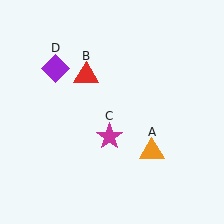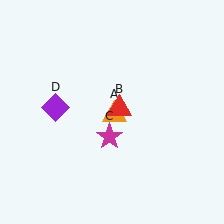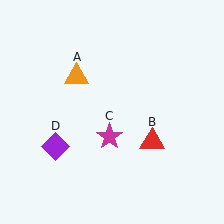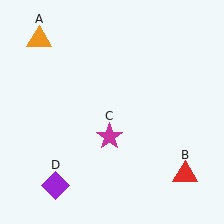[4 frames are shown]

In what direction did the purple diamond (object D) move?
The purple diamond (object D) moved down.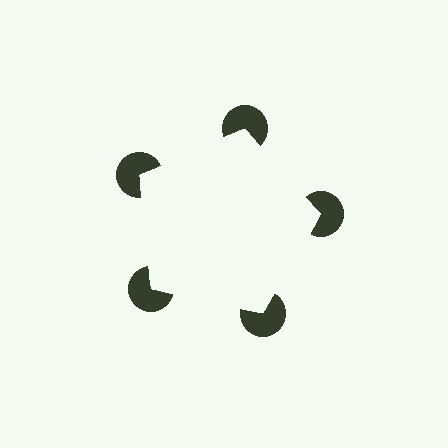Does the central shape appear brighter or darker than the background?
It typically appears slightly brighter than the background, even though no actual brightness change is drawn.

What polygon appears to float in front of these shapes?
An illusory pentagon — its edges are inferred from the aligned wedge cuts in the pac-man discs, not physically drawn.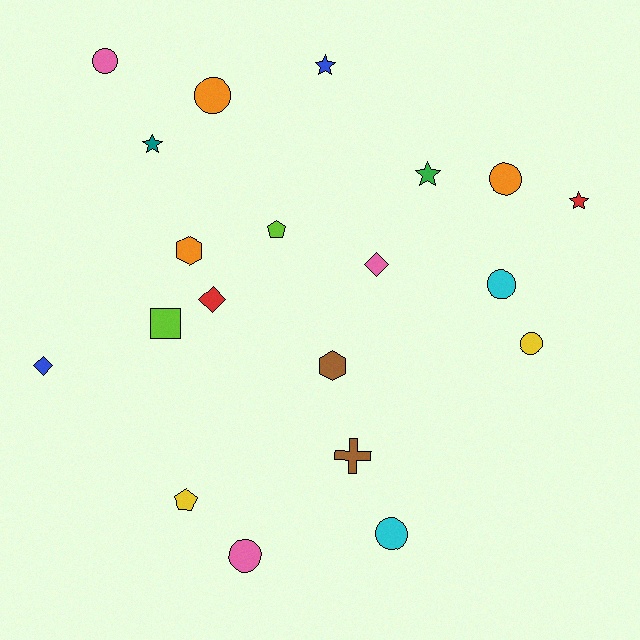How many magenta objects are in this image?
There are no magenta objects.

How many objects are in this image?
There are 20 objects.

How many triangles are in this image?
There are no triangles.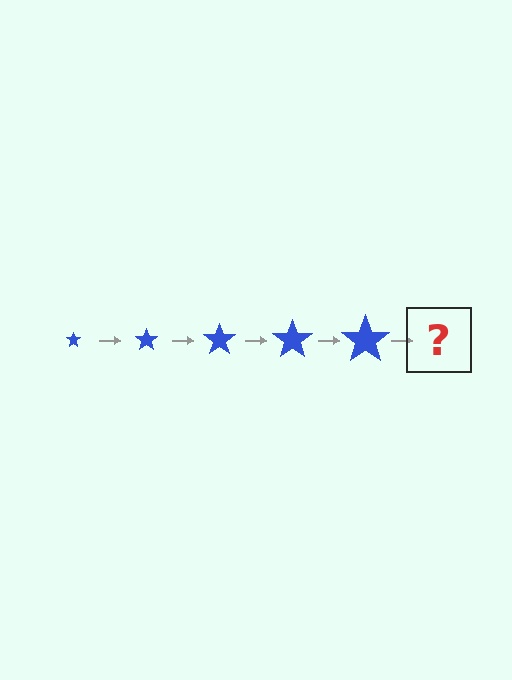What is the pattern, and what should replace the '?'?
The pattern is that the star gets progressively larger each step. The '?' should be a blue star, larger than the previous one.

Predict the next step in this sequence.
The next step is a blue star, larger than the previous one.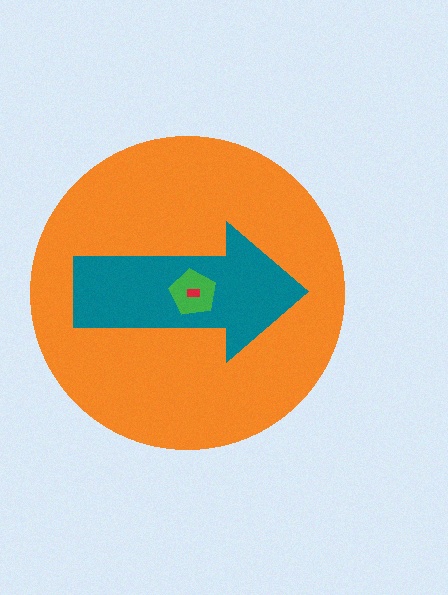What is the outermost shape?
The orange circle.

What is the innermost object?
The red rectangle.